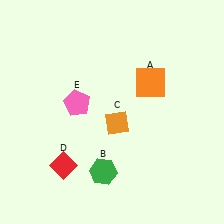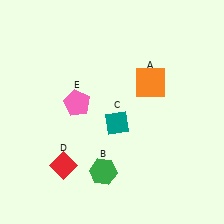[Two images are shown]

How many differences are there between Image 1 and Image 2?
There is 1 difference between the two images.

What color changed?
The diamond (C) changed from orange in Image 1 to teal in Image 2.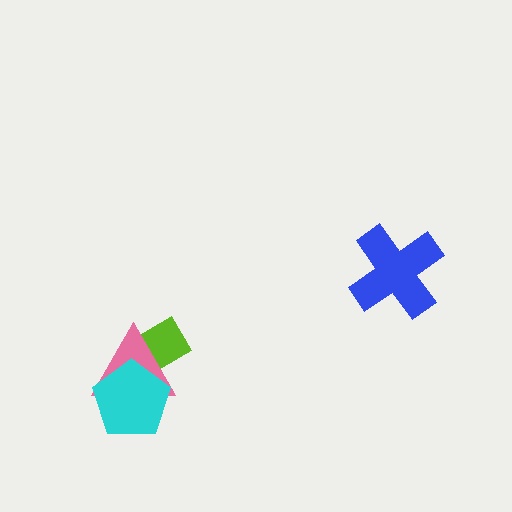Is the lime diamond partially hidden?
Yes, it is partially covered by another shape.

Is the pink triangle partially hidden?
Yes, it is partially covered by another shape.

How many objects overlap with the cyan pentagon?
1 object overlaps with the cyan pentagon.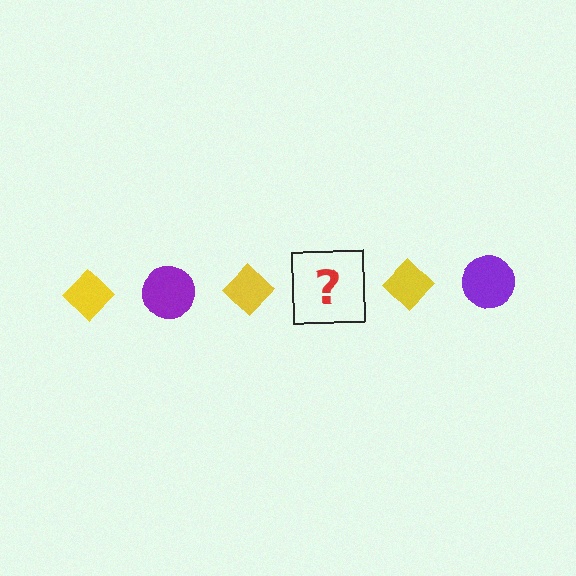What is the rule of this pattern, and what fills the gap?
The rule is that the pattern alternates between yellow diamond and purple circle. The gap should be filled with a purple circle.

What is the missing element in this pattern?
The missing element is a purple circle.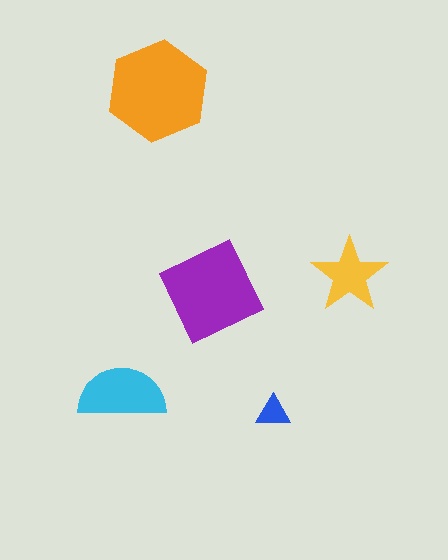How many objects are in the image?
There are 5 objects in the image.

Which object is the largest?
The orange hexagon.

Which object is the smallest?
The blue triangle.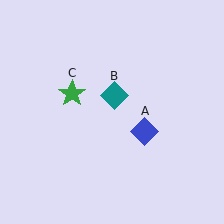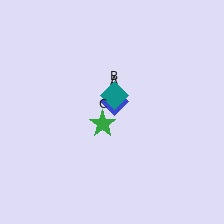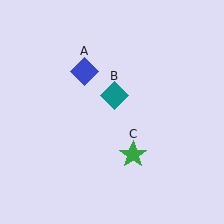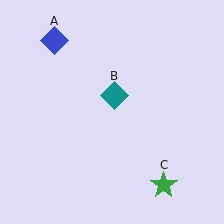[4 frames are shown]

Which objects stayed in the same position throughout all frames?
Teal diamond (object B) remained stationary.